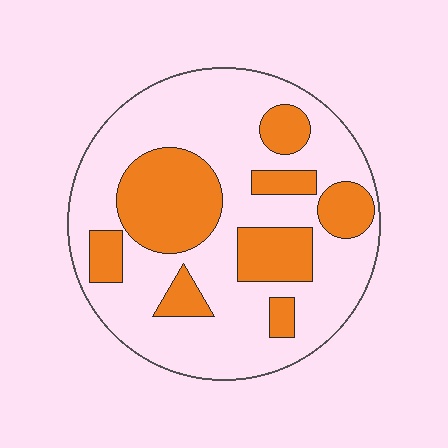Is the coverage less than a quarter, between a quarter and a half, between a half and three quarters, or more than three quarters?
Between a quarter and a half.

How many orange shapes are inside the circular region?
8.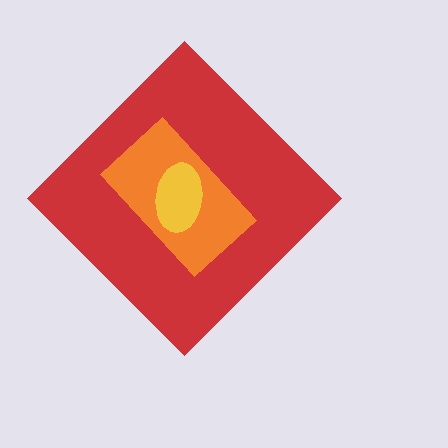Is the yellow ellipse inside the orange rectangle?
Yes.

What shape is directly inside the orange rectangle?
The yellow ellipse.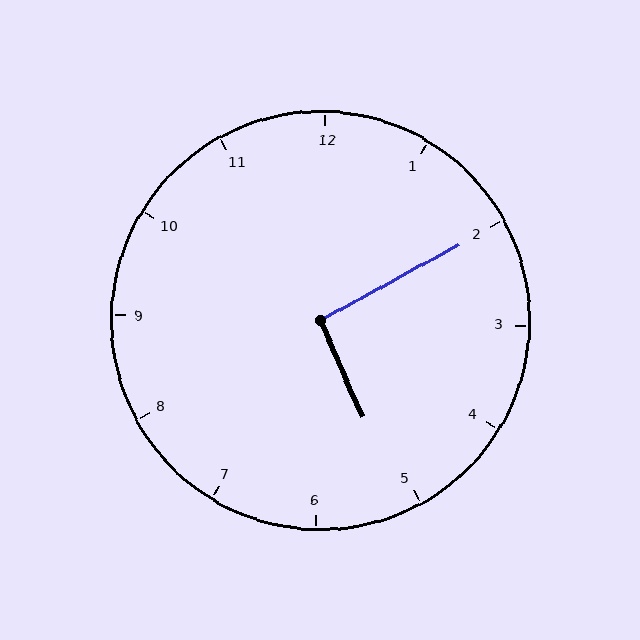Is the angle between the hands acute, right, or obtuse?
It is right.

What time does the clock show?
5:10.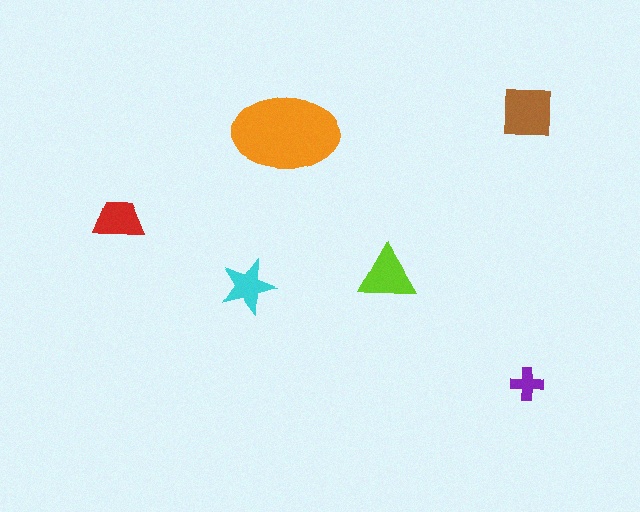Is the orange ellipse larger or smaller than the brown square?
Larger.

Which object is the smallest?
The purple cross.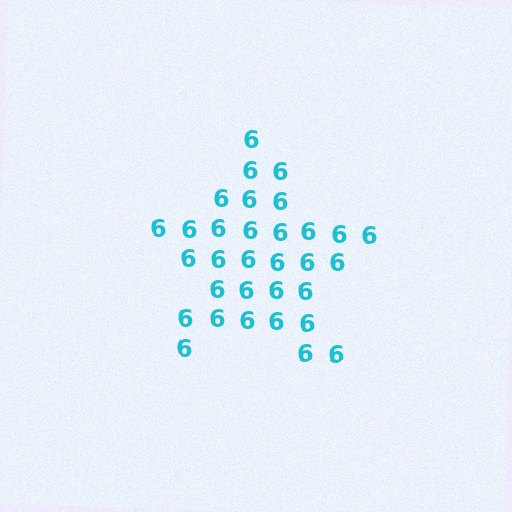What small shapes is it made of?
It is made of small digit 6's.